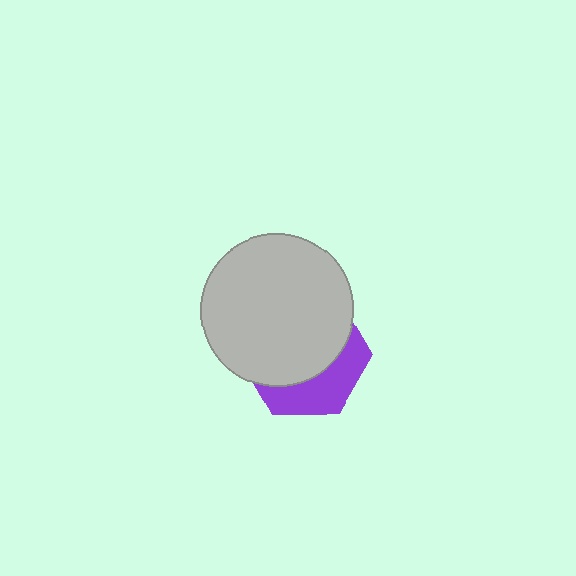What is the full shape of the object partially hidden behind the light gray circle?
The partially hidden object is a purple hexagon.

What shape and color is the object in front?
The object in front is a light gray circle.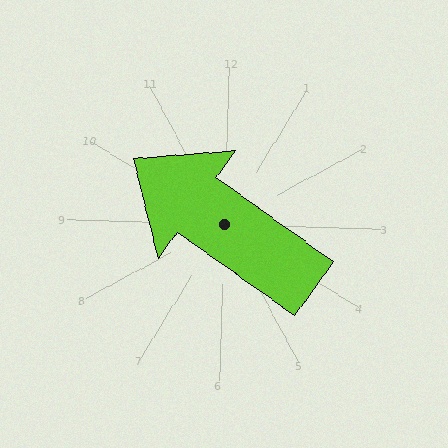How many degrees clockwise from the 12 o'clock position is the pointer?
Approximately 304 degrees.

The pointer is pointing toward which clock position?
Roughly 10 o'clock.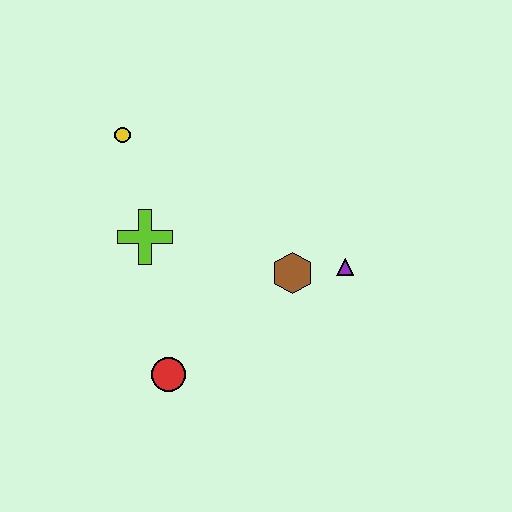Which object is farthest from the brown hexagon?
The yellow circle is farthest from the brown hexagon.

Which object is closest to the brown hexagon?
The purple triangle is closest to the brown hexagon.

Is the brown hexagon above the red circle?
Yes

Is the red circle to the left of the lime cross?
No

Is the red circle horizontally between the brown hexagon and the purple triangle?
No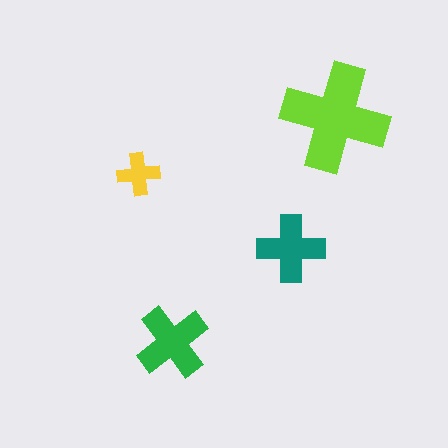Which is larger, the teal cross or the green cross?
The green one.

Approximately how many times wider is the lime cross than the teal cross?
About 1.5 times wider.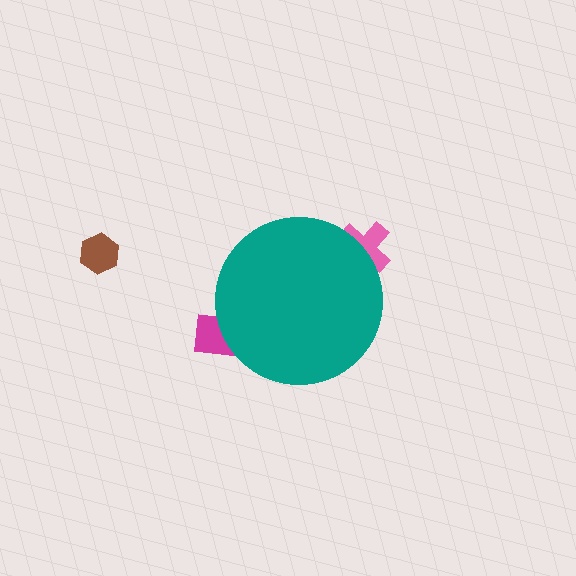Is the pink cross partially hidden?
Yes, the pink cross is partially hidden behind the teal circle.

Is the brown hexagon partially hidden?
No, the brown hexagon is fully visible.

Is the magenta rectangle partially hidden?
Yes, the magenta rectangle is partially hidden behind the teal circle.